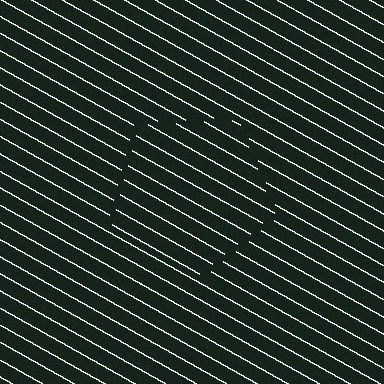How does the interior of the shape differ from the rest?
The interior of the shape contains the same grating, shifted by half a period — the contour is defined by the phase discontinuity where line-ends from the inner and outer gratings abut.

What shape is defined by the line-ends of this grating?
An illusory pentagon. The interior of the shape contains the same grating, shifted by half a period — the contour is defined by the phase discontinuity where line-ends from the inner and outer gratings abut.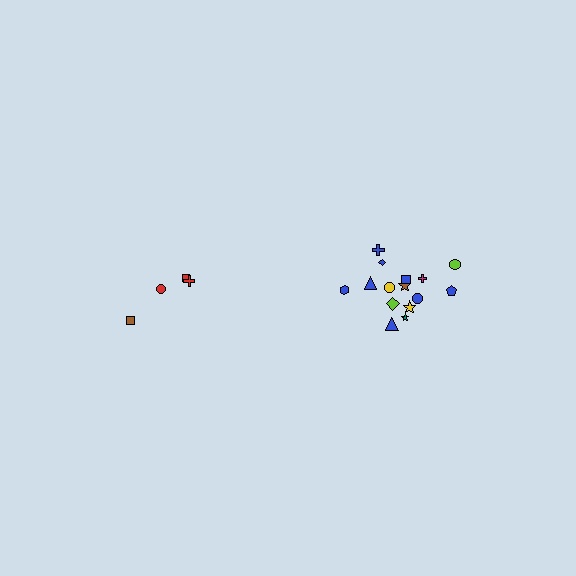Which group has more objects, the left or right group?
The right group.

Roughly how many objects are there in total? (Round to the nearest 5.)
Roughly 20 objects in total.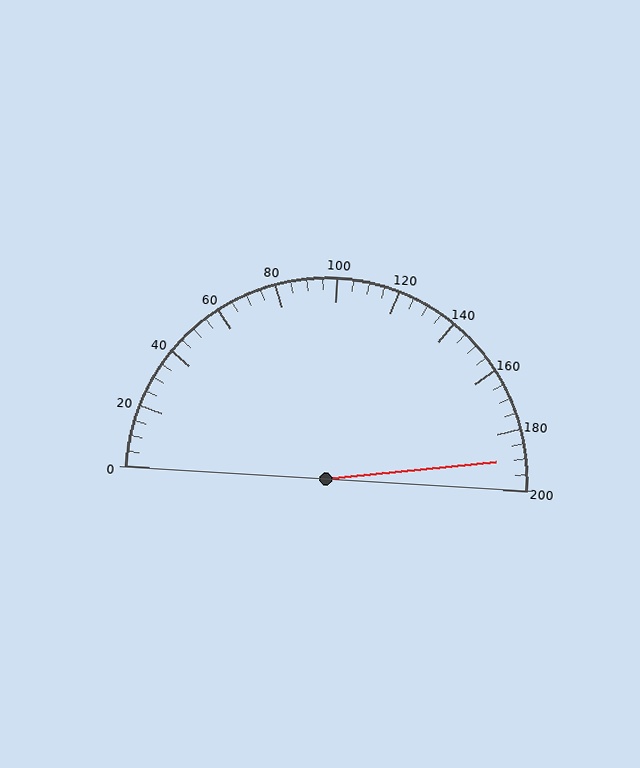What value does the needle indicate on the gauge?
The needle indicates approximately 190.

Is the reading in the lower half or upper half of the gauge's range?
The reading is in the upper half of the range (0 to 200).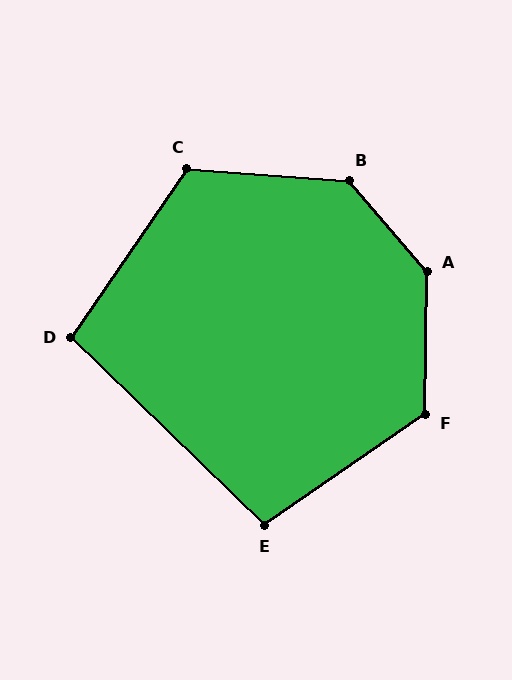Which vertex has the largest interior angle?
A, at approximately 138 degrees.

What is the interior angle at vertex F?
Approximately 125 degrees (obtuse).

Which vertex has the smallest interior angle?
D, at approximately 100 degrees.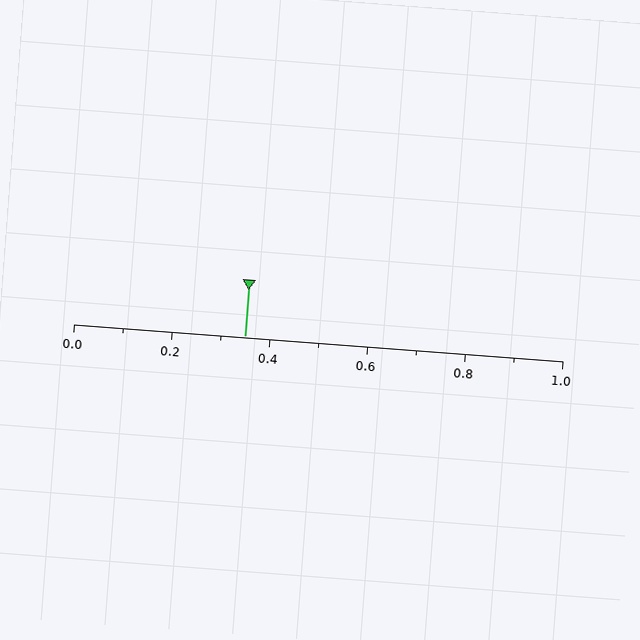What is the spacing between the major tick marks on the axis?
The major ticks are spaced 0.2 apart.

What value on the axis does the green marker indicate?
The marker indicates approximately 0.35.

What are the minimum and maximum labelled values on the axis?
The axis runs from 0.0 to 1.0.